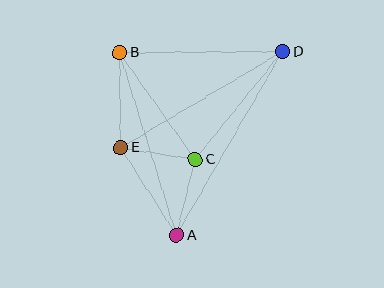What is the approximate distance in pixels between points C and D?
The distance between C and D is approximately 139 pixels.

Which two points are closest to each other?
Points C and E are closest to each other.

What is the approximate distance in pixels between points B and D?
The distance between B and D is approximately 163 pixels.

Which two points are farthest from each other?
Points A and D are farthest from each other.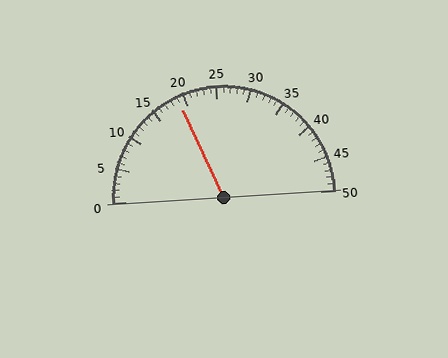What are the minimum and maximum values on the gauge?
The gauge ranges from 0 to 50.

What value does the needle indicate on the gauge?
The needle indicates approximately 19.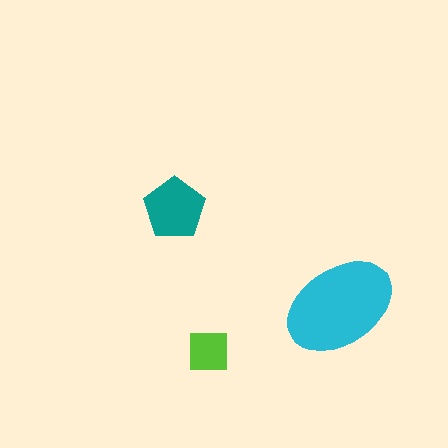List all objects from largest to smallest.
The cyan ellipse, the teal pentagon, the lime square.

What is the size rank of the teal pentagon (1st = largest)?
2nd.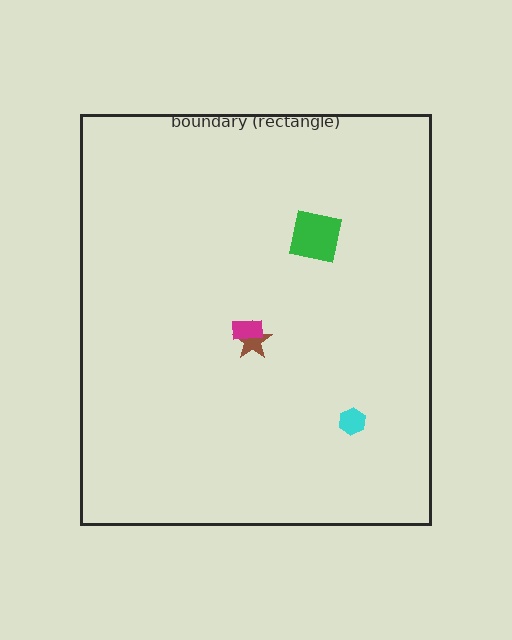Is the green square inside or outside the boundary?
Inside.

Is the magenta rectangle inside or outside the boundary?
Inside.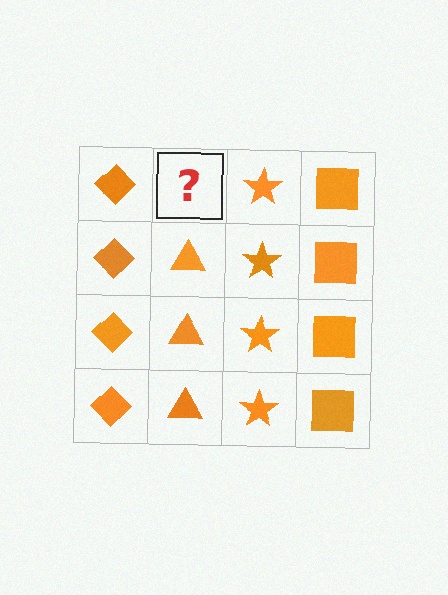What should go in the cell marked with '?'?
The missing cell should contain an orange triangle.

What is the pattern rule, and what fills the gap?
The rule is that each column has a consistent shape. The gap should be filled with an orange triangle.